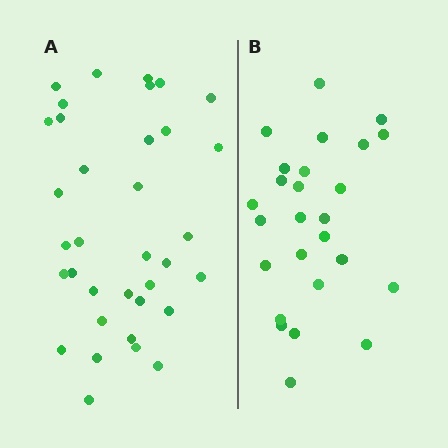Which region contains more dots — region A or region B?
Region A (the left region) has more dots.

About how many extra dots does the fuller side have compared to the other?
Region A has roughly 8 or so more dots than region B.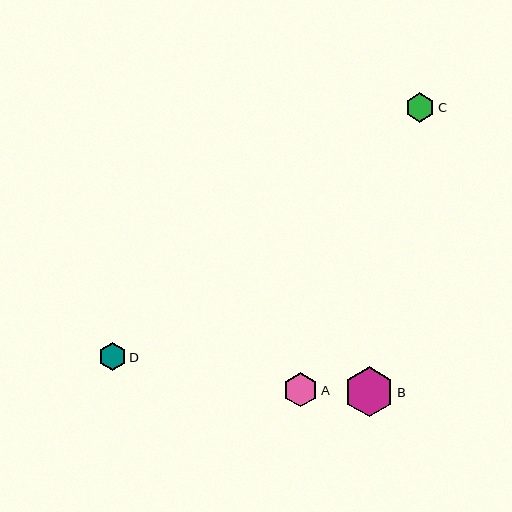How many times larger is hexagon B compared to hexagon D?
Hexagon B is approximately 1.8 times the size of hexagon D.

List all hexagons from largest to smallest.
From largest to smallest: B, A, C, D.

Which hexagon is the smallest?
Hexagon D is the smallest with a size of approximately 27 pixels.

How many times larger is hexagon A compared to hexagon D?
Hexagon A is approximately 1.2 times the size of hexagon D.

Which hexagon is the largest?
Hexagon B is the largest with a size of approximately 50 pixels.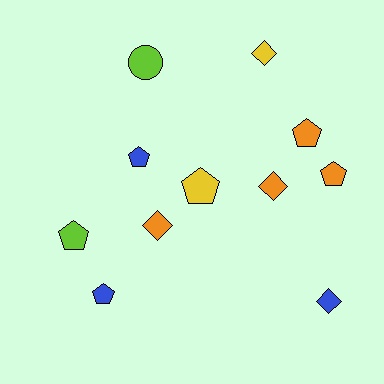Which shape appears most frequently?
Pentagon, with 6 objects.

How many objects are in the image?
There are 11 objects.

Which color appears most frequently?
Orange, with 4 objects.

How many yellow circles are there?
There are no yellow circles.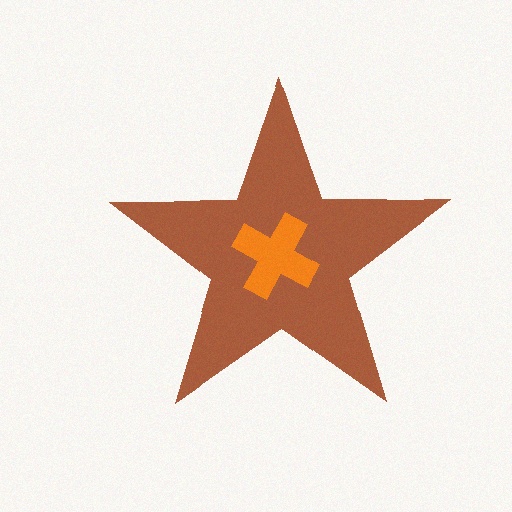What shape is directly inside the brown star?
The orange cross.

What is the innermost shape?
The orange cross.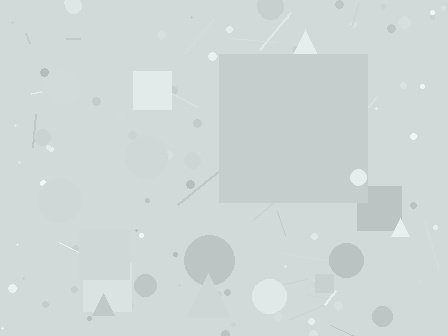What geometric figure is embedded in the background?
A square is embedded in the background.